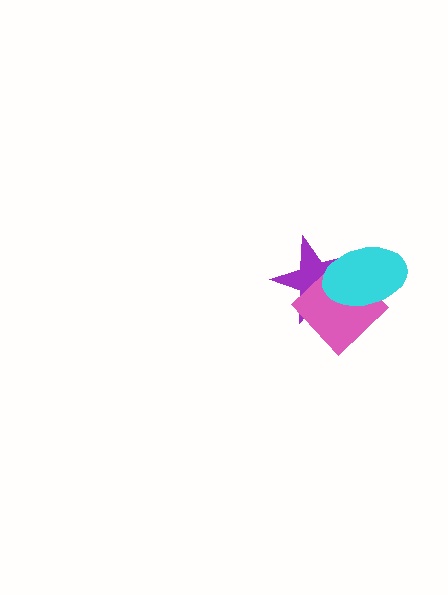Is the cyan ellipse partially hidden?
No, no other shape covers it.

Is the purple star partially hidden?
Yes, it is partially covered by another shape.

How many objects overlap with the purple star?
2 objects overlap with the purple star.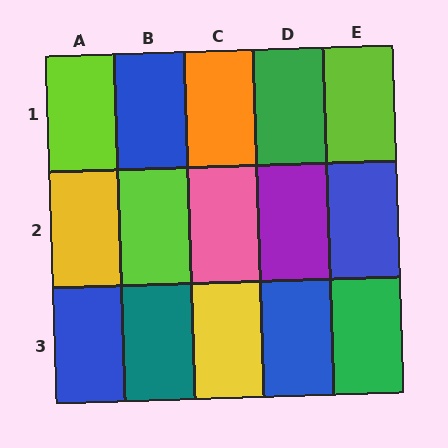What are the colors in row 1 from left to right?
Lime, blue, orange, green, lime.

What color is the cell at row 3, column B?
Teal.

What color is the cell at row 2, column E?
Blue.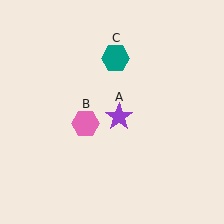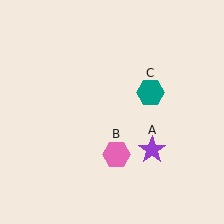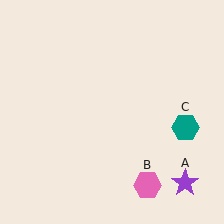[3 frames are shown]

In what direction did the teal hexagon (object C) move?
The teal hexagon (object C) moved down and to the right.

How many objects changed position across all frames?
3 objects changed position: purple star (object A), pink hexagon (object B), teal hexagon (object C).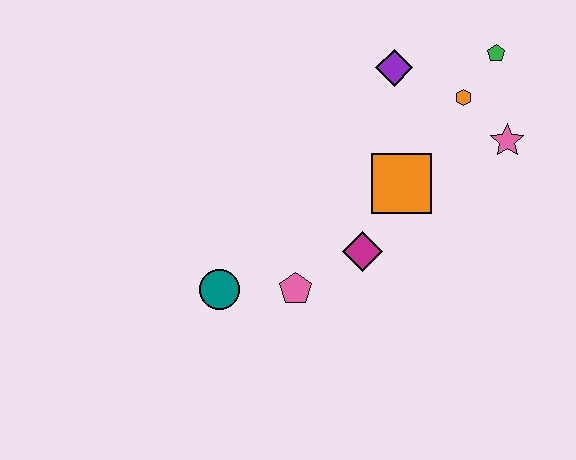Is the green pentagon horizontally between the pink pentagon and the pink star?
Yes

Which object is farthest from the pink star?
The teal circle is farthest from the pink star.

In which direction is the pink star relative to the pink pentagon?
The pink star is to the right of the pink pentagon.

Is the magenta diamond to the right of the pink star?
No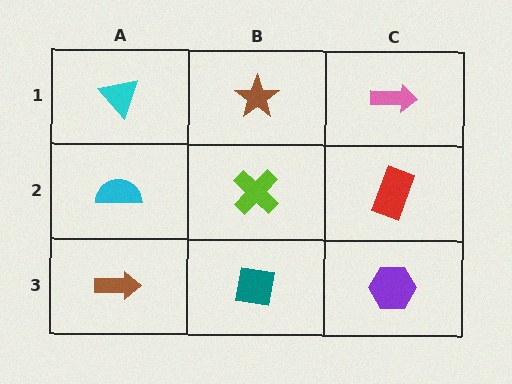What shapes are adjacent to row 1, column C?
A red rectangle (row 2, column C), a brown star (row 1, column B).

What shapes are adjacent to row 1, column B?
A lime cross (row 2, column B), a cyan triangle (row 1, column A), a pink arrow (row 1, column C).